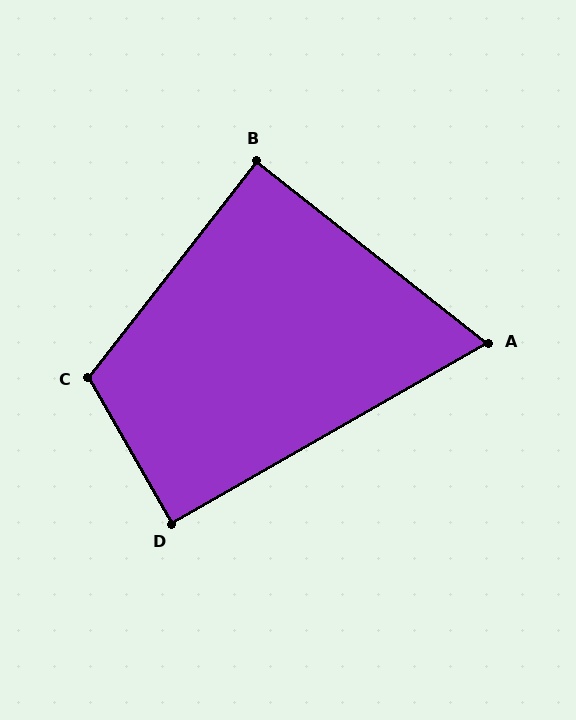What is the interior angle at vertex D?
Approximately 90 degrees (approximately right).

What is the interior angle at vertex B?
Approximately 90 degrees (approximately right).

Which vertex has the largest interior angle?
C, at approximately 112 degrees.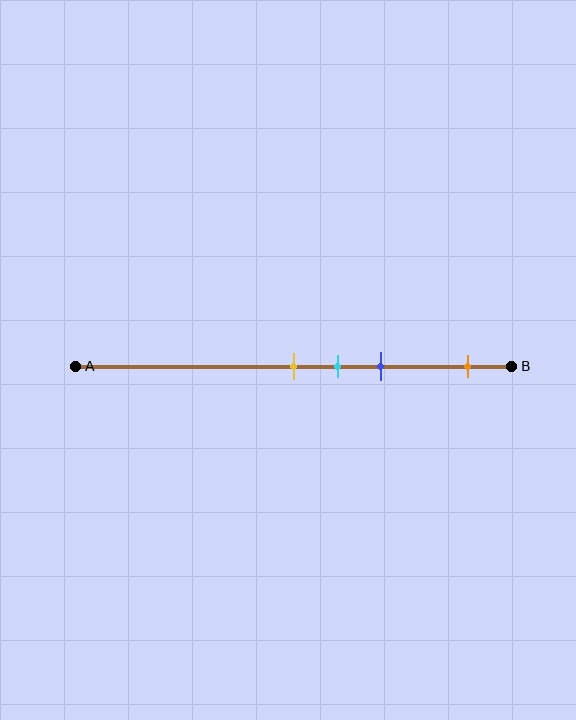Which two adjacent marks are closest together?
The yellow and cyan marks are the closest adjacent pair.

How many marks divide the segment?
There are 4 marks dividing the segment.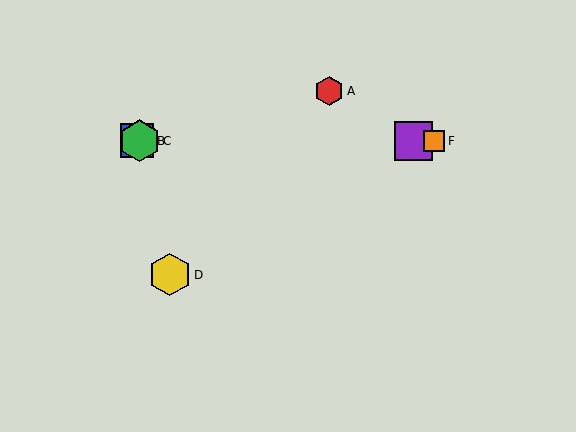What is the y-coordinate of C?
Object C is at y≈141.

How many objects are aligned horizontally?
4 objects (B, C, E, F) are aligned horizontally.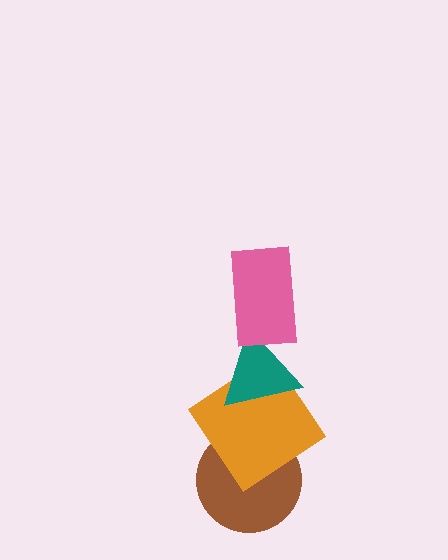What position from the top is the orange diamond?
The orange diamond is 3rd from the top.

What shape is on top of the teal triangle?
The pink rectangle is on top of the teal triangle.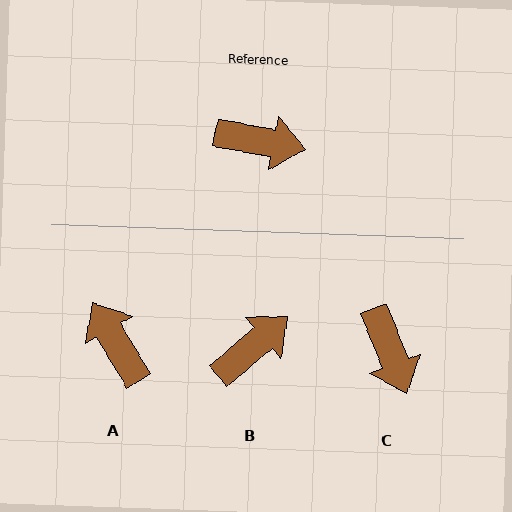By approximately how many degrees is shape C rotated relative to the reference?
Approximately 58 degrees clockwise.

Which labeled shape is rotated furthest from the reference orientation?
A, about 131 degrees away.